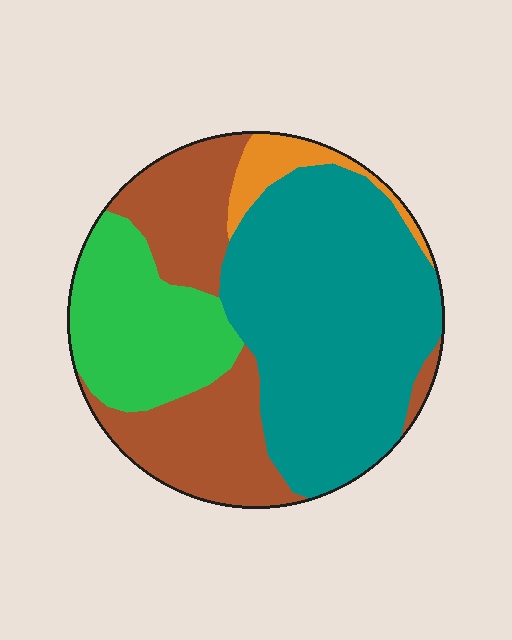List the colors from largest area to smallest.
From largest to smallest: teal, brown, green, orange.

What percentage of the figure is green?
Green covers around 20% of the figure.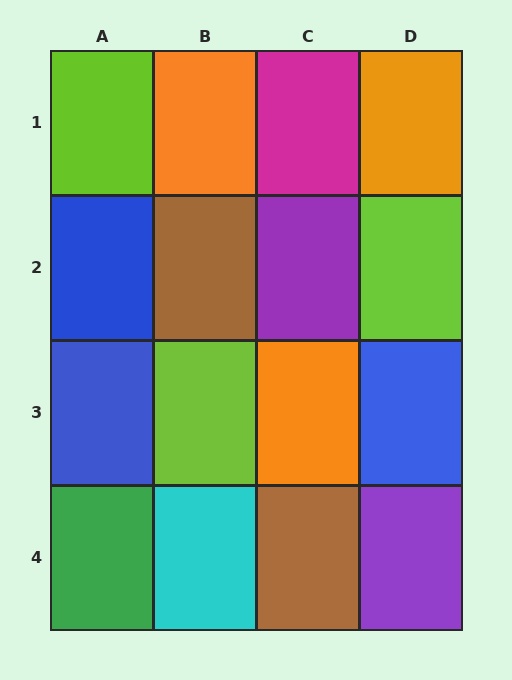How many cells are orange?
3 cells are orange.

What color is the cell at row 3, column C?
Orange.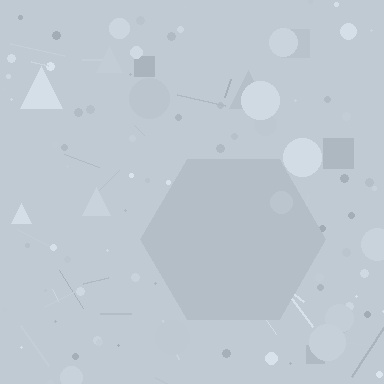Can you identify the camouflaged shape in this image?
The camouflaged shape is a hexagon.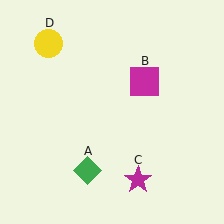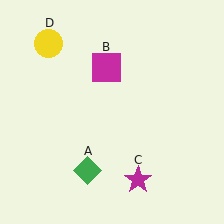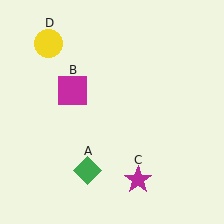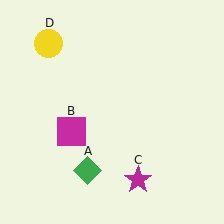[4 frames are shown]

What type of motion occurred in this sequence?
The magenta square (object B) rotated counterclockwise around the center of the scene.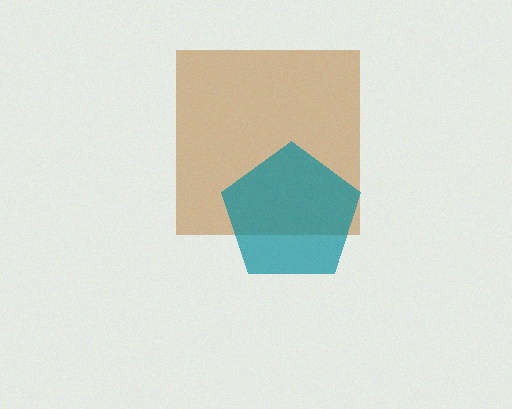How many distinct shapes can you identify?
There are 2 distinct shapes: a brown square, a teal pentagon.